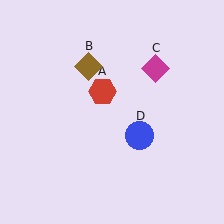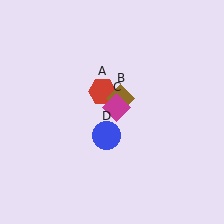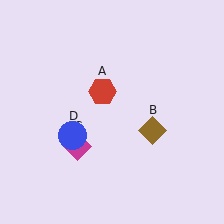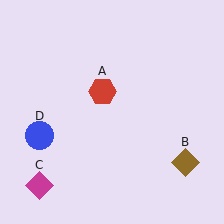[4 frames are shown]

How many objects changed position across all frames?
3 objects changed position: brown diamond (object B), magenta diamond (object C), blue circle (object D).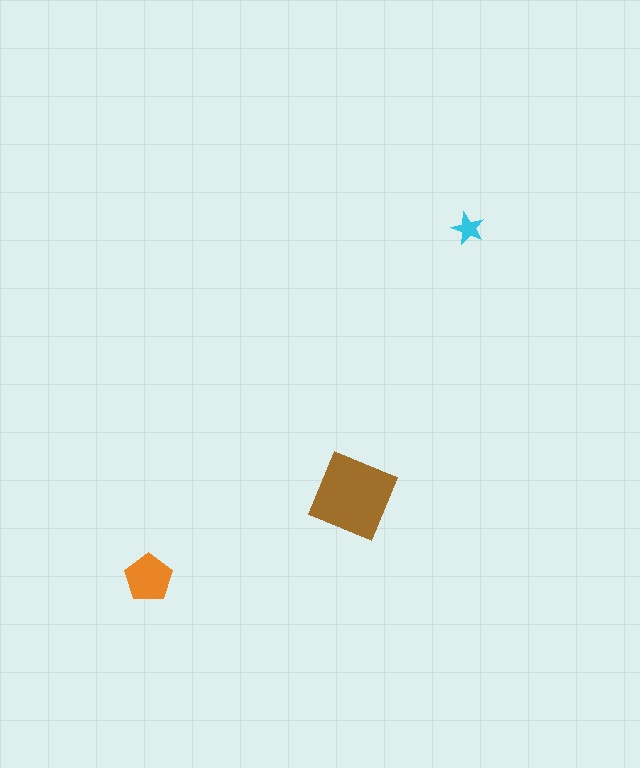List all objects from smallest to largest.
The cyan star, the orange pentagon, the brown diamond.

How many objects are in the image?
There are 3 objects in the image.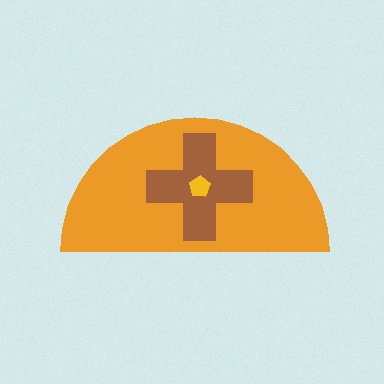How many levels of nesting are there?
3.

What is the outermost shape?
The orange semicircle.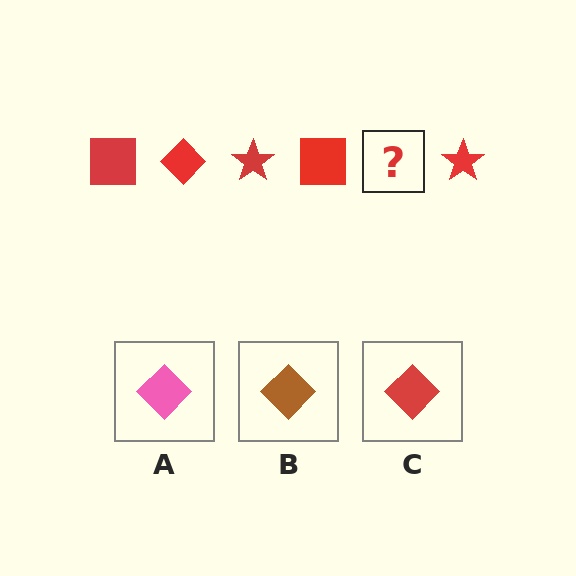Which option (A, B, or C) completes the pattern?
C.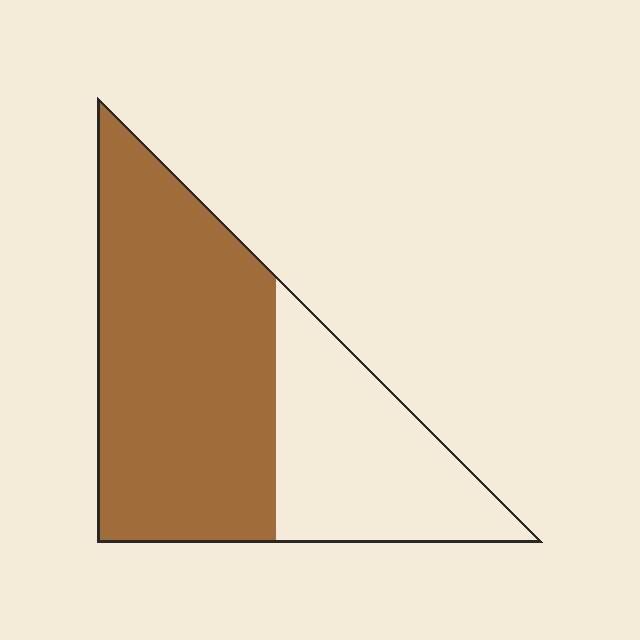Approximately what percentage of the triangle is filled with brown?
Approximately 65%.